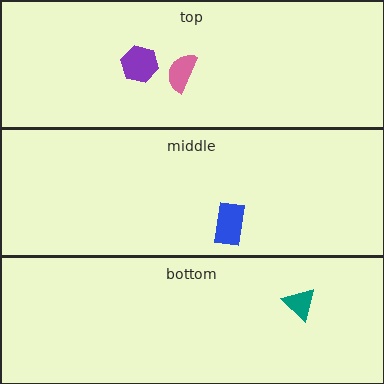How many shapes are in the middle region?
1.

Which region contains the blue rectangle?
The middle region.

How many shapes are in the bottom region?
1.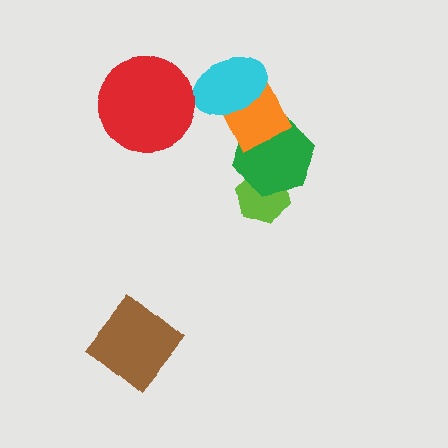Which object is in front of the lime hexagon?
The green hexagon is in front of the lime hexagon.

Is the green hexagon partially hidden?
Yes, it is partially covered by another shape.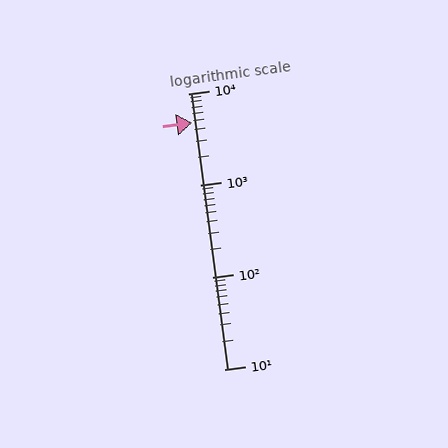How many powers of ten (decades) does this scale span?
The scale spans 3 decades, from 10 to 10000.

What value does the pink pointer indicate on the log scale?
The pointer indicates approximately 4800.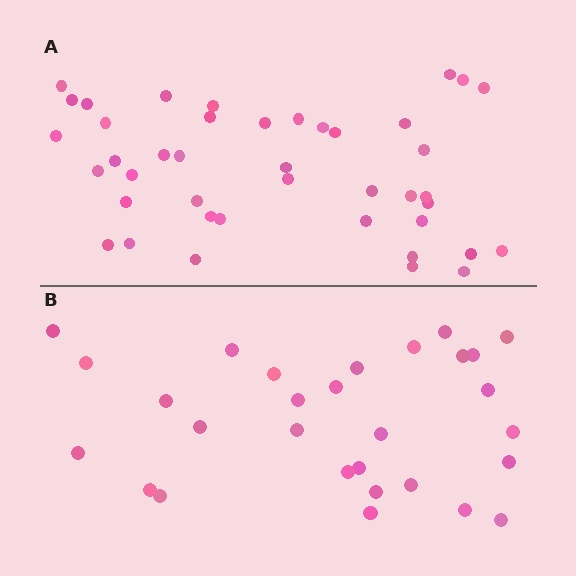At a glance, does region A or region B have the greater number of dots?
Region A (the top region) has more dots.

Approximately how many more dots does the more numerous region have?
Region A has approximately 15 more dots than region B.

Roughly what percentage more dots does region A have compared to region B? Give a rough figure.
About 45% more.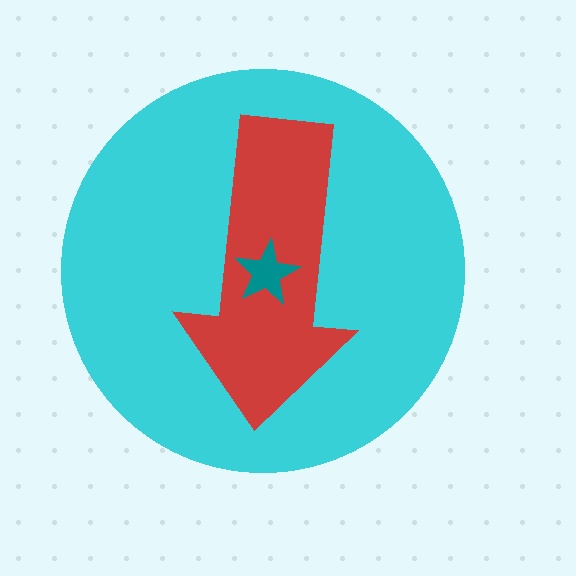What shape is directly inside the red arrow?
The teal star.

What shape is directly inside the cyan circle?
The red arrow.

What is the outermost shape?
The cyan circle.